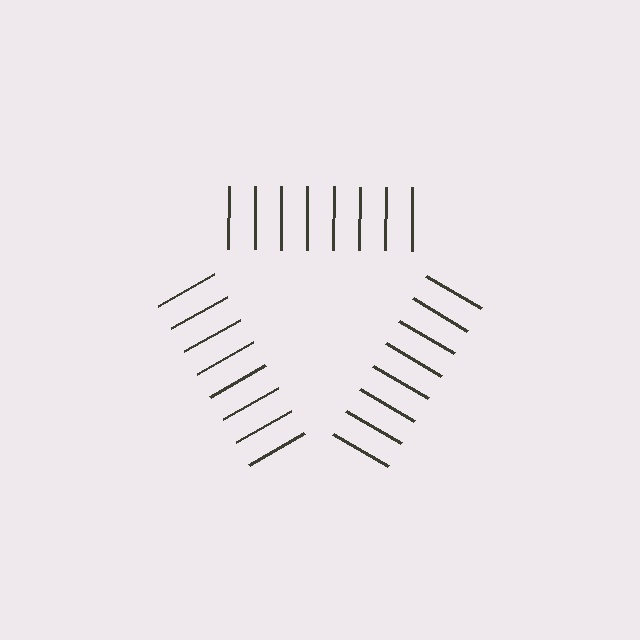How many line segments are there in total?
24 — 8 along each of the 3 edges.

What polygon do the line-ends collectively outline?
An illusory triangle — the line segments terminate on its edges but no continuous stroke is drawn.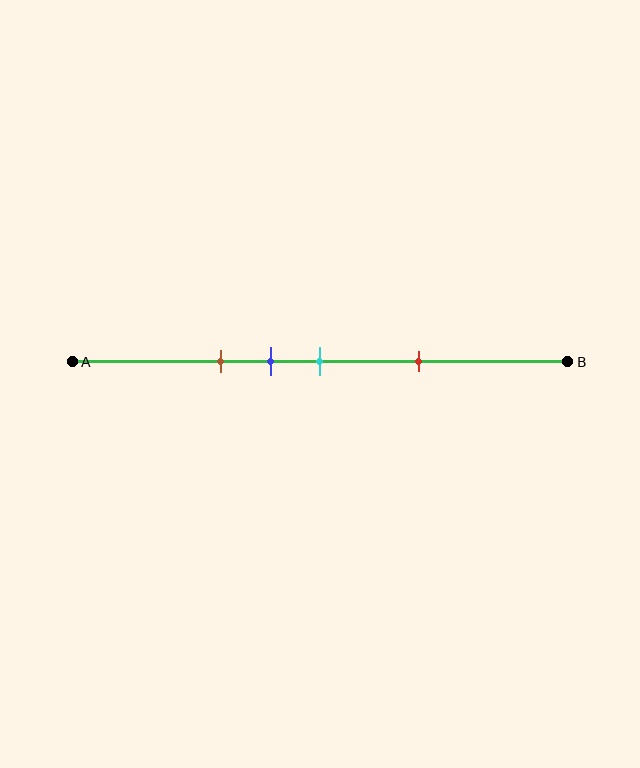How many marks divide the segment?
There are 4 marks dividing the segment.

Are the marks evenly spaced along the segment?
No, the marks are not evenly spaced.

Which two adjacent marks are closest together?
The blue and cyan marks are the closest adjacent pair.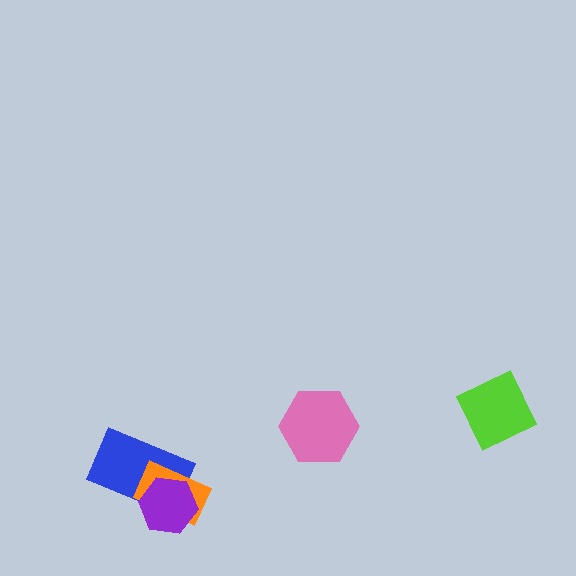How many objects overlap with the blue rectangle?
2 objects overlap with the blue rectangle.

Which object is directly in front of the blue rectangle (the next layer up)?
The orange rectangle is directly in front of the blue rectangle.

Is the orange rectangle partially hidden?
Yes, it is partially covered by another shape.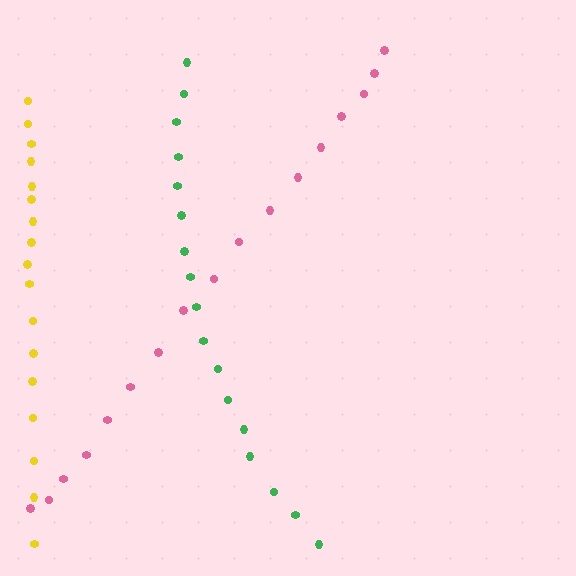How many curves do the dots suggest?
There are 3 distinct paths.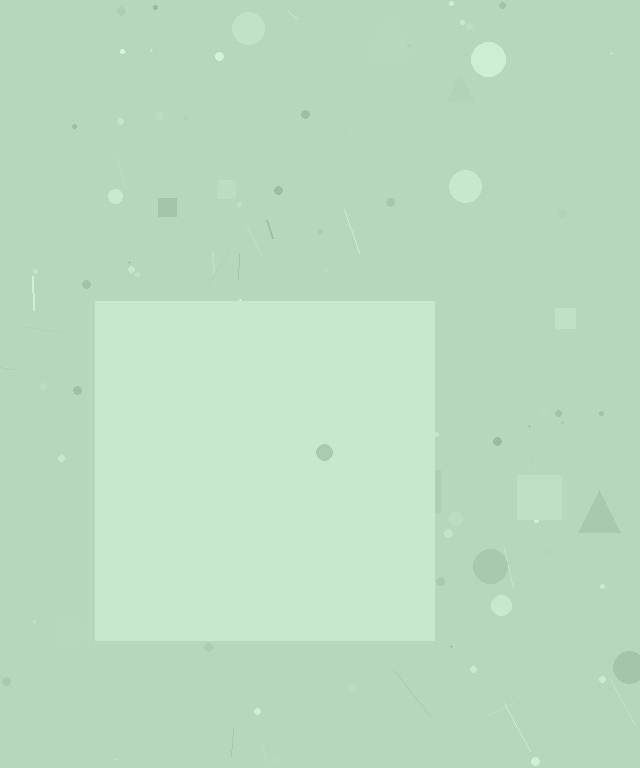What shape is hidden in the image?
A square is hidden in the image.